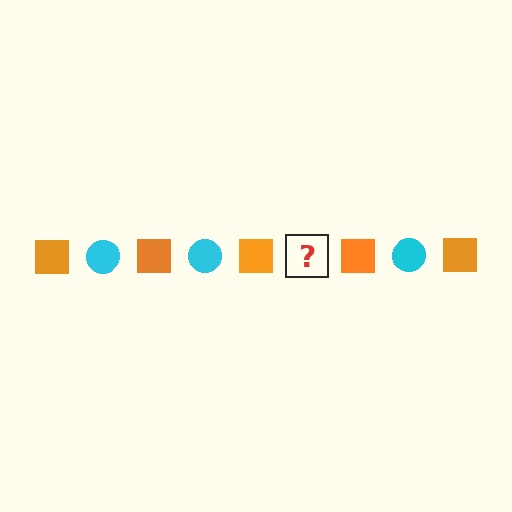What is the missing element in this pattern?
The missing element is a cyan circle.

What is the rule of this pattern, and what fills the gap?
The rule is that the pattern alternates between orange square and cyan circle. The gap should be filled with a cyan circle.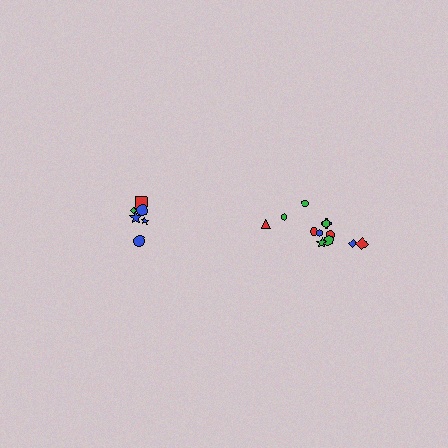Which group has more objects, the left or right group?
The right group.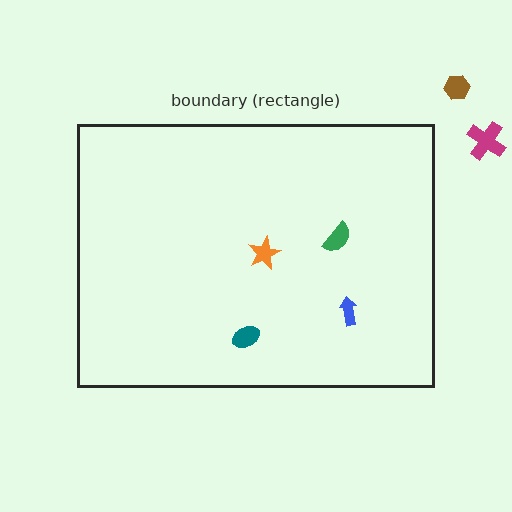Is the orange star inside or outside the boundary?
Inside.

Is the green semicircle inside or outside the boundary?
Inside.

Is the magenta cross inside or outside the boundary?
Outside.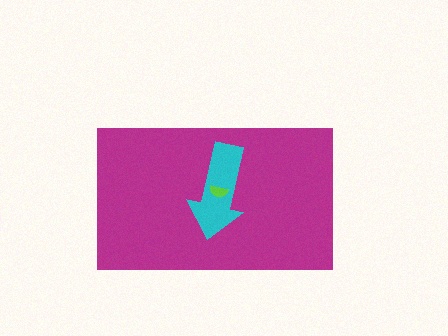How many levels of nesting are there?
3.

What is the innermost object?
The lime semicircle.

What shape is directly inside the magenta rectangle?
The cyan arrow.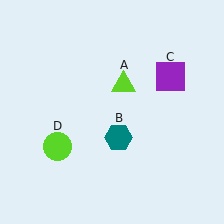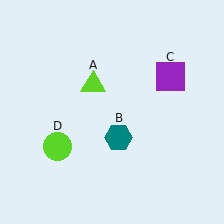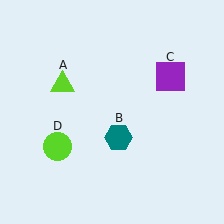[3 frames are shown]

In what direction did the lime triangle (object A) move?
The lime triangle (object A) moved left.